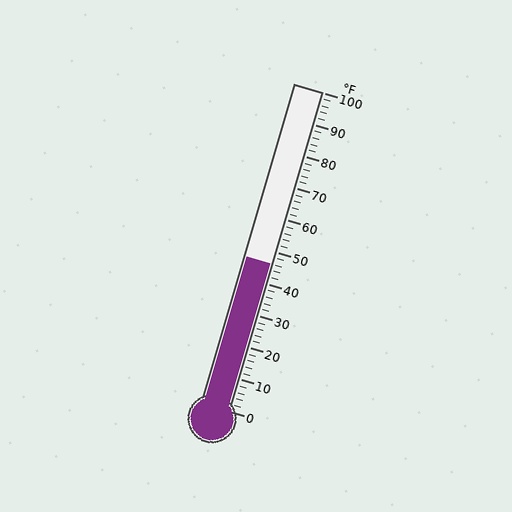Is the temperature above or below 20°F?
The temperature is above 20°F.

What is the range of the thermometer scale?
The thermometer scale ranges from 0°F to 100°F.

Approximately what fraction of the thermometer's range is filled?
The thermometer is filled to approximately 45% of its range.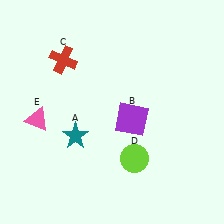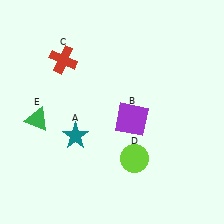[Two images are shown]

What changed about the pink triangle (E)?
In Image 1, E is pink. In Image 2, it changed to green.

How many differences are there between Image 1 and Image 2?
There is 1 difference between the two images.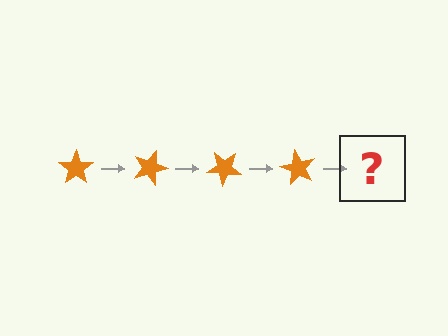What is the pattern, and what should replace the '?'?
The pattern is that the star rotates 20 degrees each step. The '?' should be an orange star rotated 80 degrees.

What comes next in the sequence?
The next element should be an orange star rotated 80 degrees.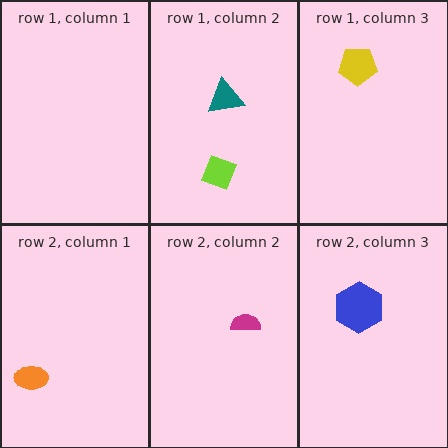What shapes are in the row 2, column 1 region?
The orange ellipse.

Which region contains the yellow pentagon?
The row 1, column 3 region.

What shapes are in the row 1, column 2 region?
The teal triangle, the lime diamond.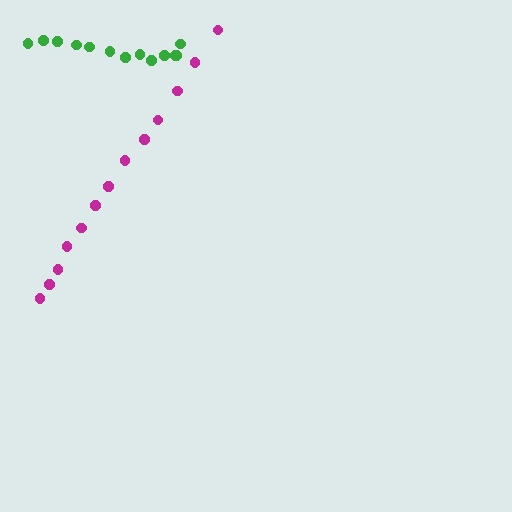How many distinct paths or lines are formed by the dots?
There are 2 distinct paths.